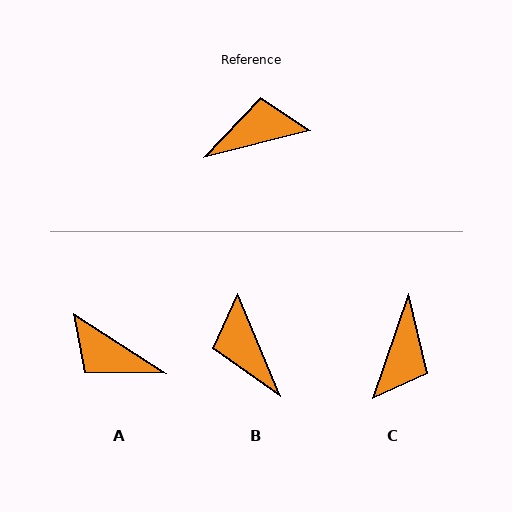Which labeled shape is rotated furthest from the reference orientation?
A, about 133 degrees away.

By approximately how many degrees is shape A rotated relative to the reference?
Approximately 133 degrees counter-clockwise.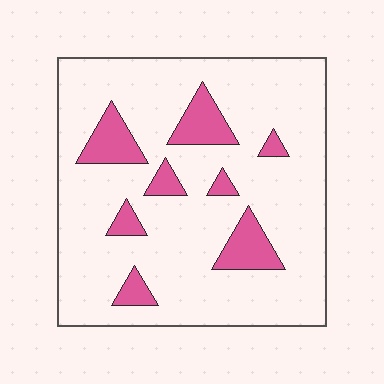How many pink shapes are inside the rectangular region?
8.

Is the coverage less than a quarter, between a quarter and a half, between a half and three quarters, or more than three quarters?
Less than a quarter.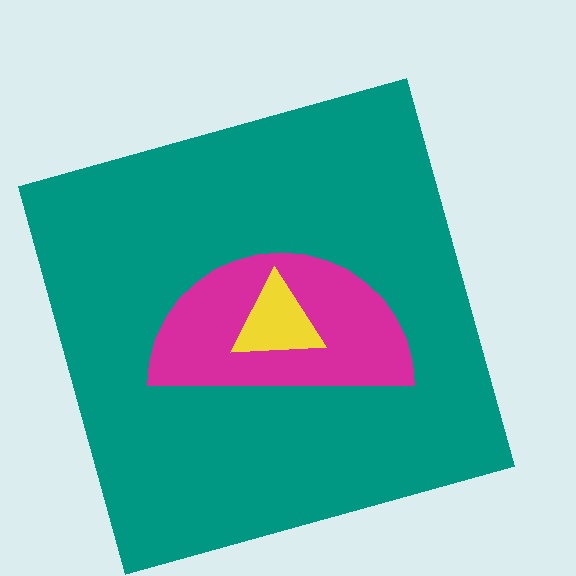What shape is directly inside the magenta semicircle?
The yellow triangle.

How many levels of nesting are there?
3.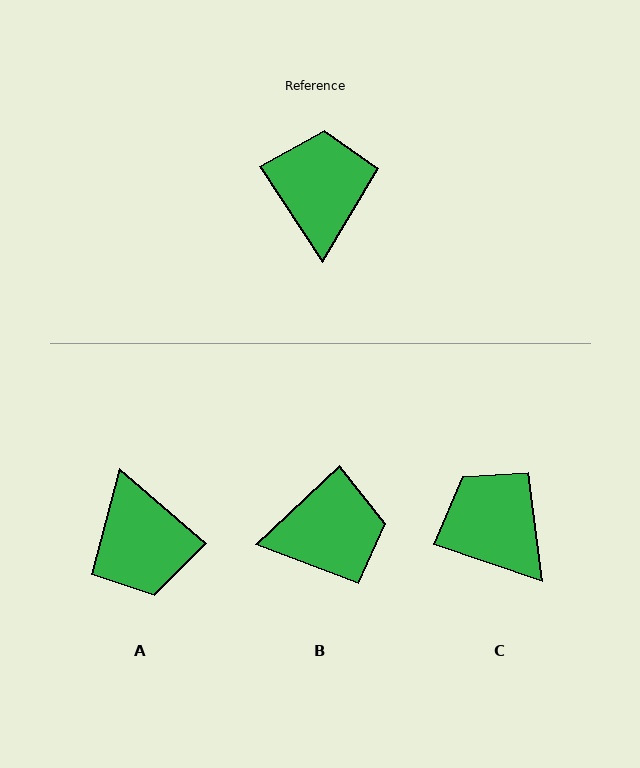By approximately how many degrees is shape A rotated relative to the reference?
Approximately 164 degrees clockwise.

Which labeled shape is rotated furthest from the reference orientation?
A, about 164 degrees away.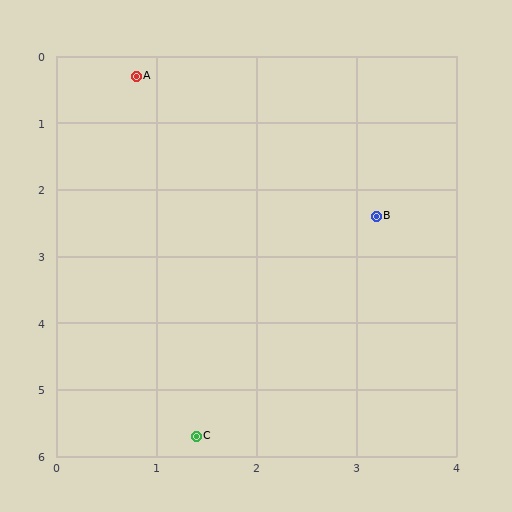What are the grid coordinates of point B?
Point B is at approximately (3.2, 2.4).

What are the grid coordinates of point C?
Point C is at approximately (1.4, 5.7).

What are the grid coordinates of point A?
Point A is at approximately (0.8, 0.3).